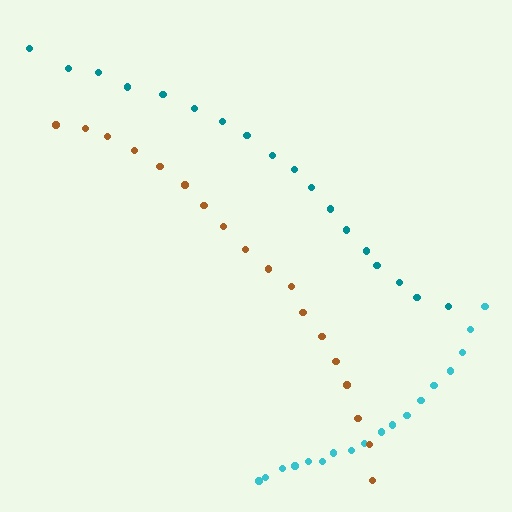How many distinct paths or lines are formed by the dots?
There are 3 distinct paths.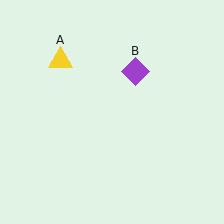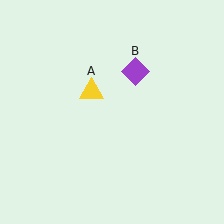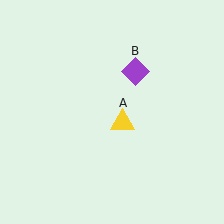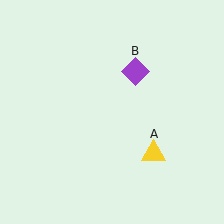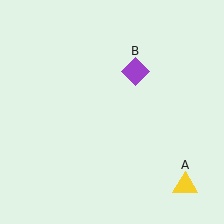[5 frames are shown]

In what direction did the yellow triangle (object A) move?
The yellow triangle (object A) moved down and to the right.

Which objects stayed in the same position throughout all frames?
Purple diamond (object B) remained stationary.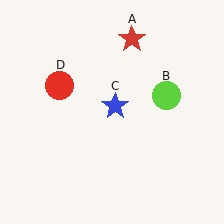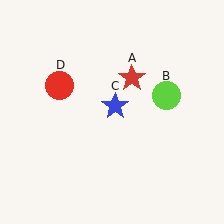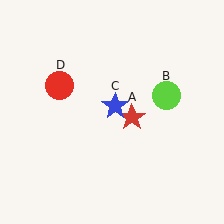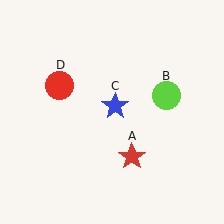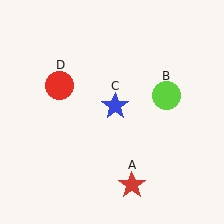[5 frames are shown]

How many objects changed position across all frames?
1 object changed position: red star (object A).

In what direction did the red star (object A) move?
The red star (object A) moved down.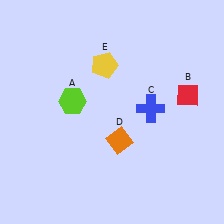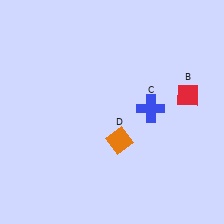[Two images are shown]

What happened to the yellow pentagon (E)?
The yellow pentagon (E) was removed in Image 2. It was in the top-left area of Image 1.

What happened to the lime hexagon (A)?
The lime hexagon (A) was removed in Image 2. It was in the top-left area of Image 1.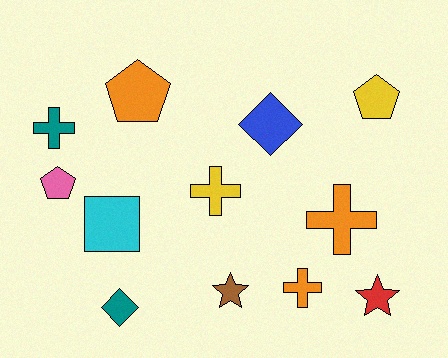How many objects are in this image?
There are 12 objects.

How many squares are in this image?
There is 1 square.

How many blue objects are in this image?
There is 1 blue object.